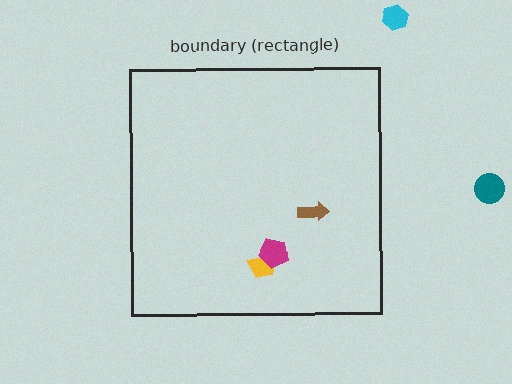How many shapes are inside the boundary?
3 inside, 2 outside.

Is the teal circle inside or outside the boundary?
Outside.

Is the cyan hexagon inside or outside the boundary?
Outside.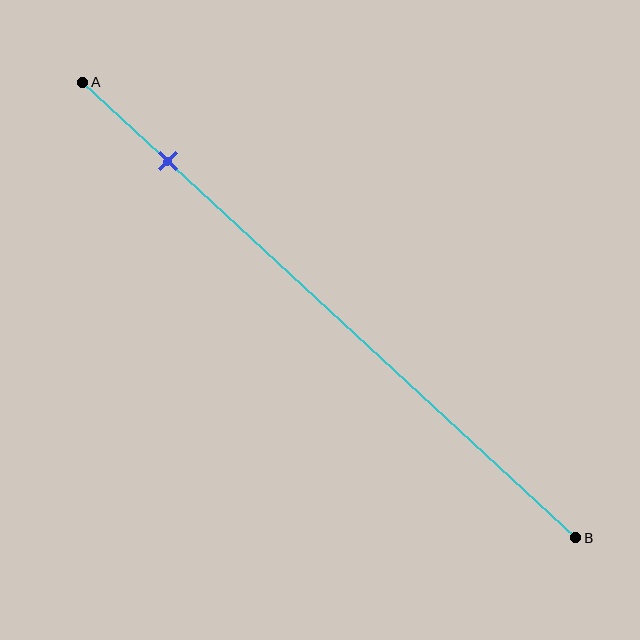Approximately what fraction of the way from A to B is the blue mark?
The blue mark is approximately 15% of the way from A to B.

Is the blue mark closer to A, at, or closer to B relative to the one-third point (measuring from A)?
The blue mark is closer to point A than the one-third point of segment AB.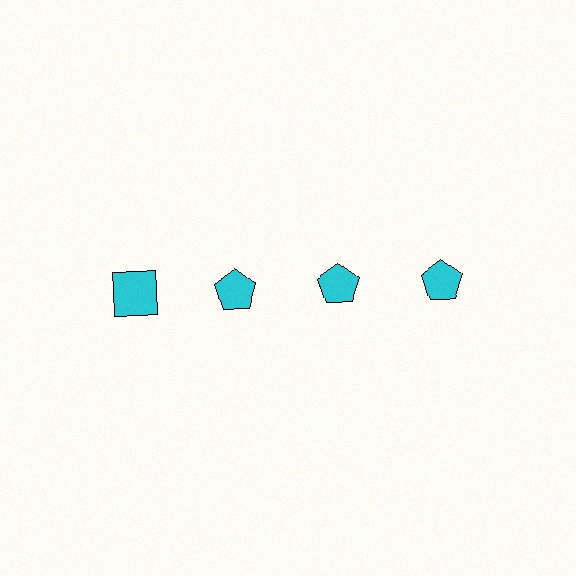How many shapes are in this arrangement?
There are 4 shapes arranged in a grid pattern.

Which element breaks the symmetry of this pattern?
The cyan square in the top row, leftmost column breaks the symmetry. All other shapes are cyan pentagons.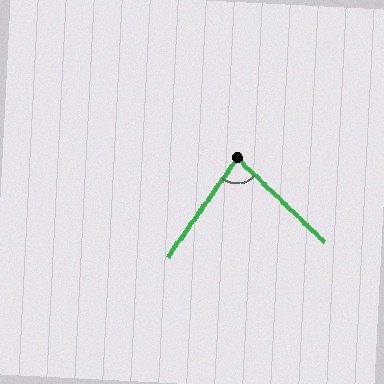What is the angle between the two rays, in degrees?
Approximately 81 degrees.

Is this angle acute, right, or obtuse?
It is acute.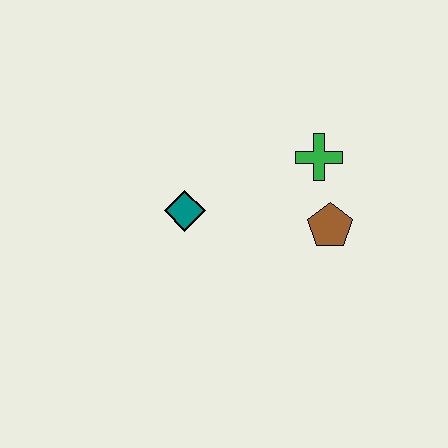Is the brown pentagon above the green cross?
No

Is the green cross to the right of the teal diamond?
Yes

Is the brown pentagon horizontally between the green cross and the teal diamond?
No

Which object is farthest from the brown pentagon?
The teal diamond is farthest from the brown pentagon.